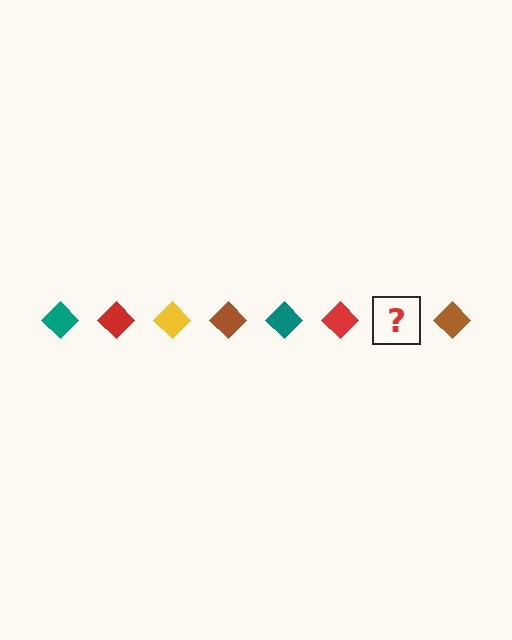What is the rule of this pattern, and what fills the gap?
The rule is that the pattern cycles through teal, red, yellow, brown diamonds. The gap should be filled with a yellow diamond.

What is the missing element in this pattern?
The missing element is a yellow diamond.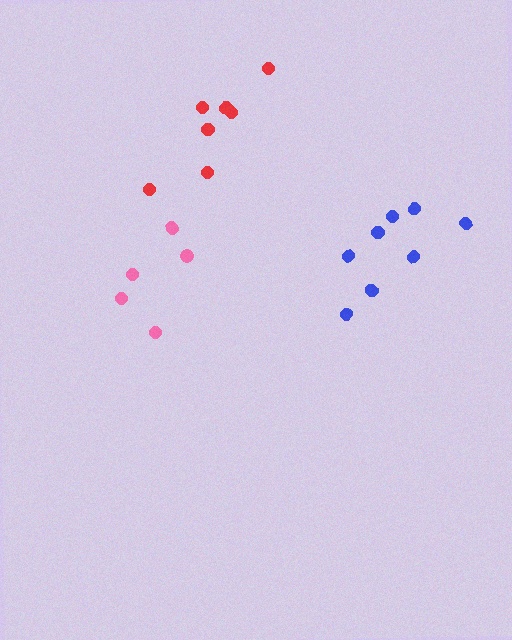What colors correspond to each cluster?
The clusters are colored: blue, red, pink.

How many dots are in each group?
Group 1: 8 dots, Group 2: 7 dots, Group 3: 5 dots (20 total).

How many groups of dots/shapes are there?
There are 3 groups.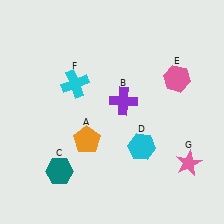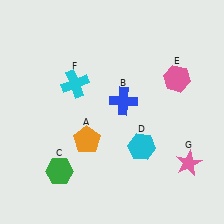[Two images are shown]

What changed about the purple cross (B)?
In Image 1, B is purple. In Image 2, it changed to blue.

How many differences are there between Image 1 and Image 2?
There are 2 differences between the two images.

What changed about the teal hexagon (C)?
In Image 1, C is teal. In Image 2, it changed to green.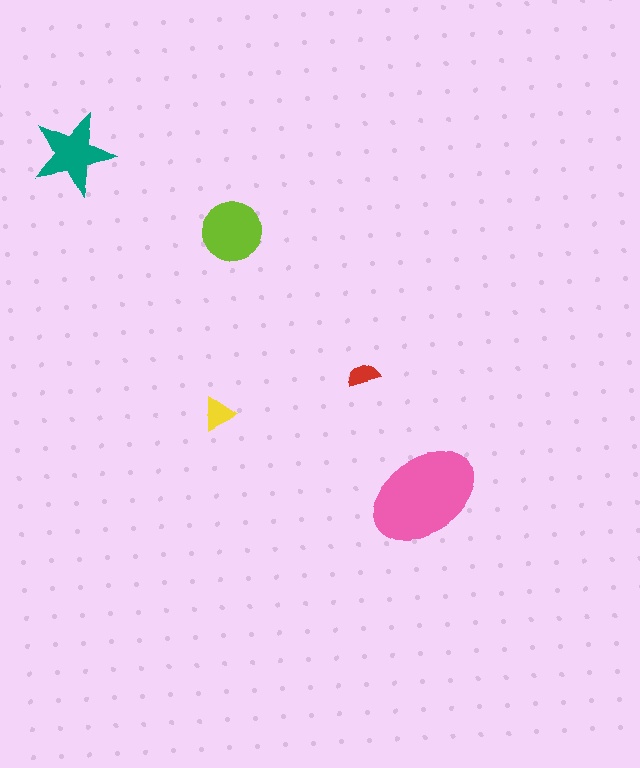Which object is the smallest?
The red semicircle.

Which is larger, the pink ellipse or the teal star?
The pink ellipse.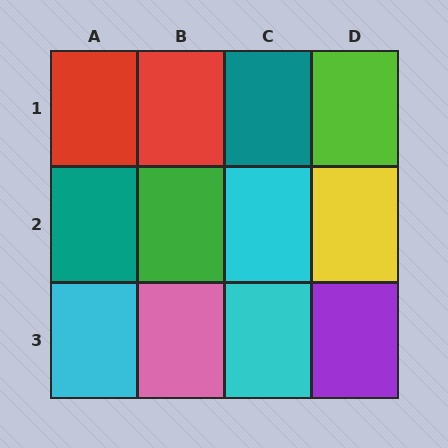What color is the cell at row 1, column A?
Red.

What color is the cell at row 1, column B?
Red.